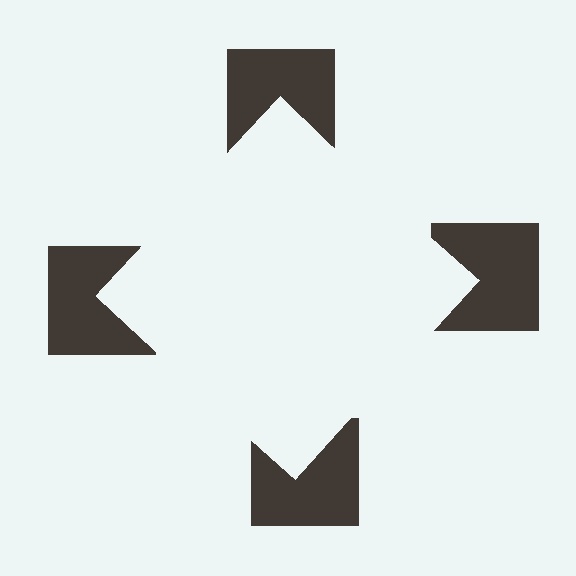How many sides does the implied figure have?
4 sides.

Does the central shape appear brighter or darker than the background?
It typically appears slightly brighter than the background, even though no actual brightness change is drawn.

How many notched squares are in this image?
There are 4 — one at each vertex of the illusory square.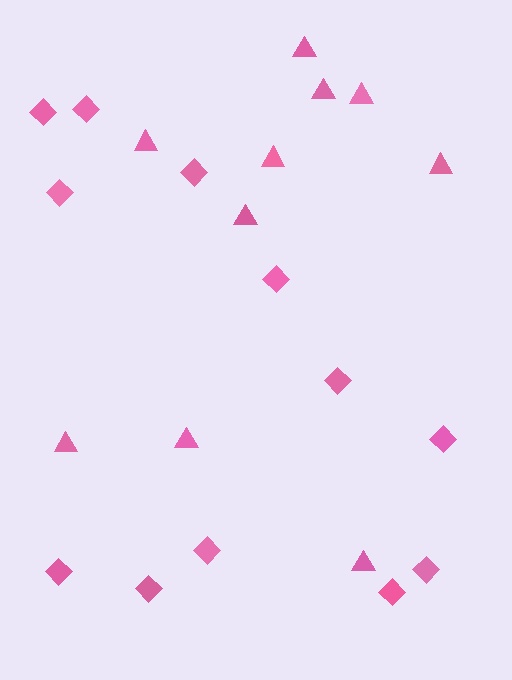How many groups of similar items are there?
There are 2 groups: one group of triangles (10) and one group of diamonds (12).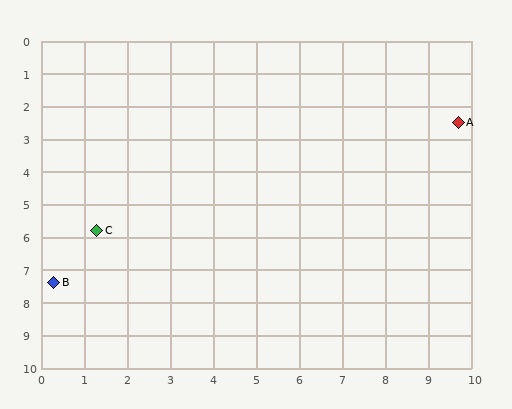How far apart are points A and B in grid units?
Points A and B are about 10.6 grid units apart.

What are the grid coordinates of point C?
Point C is at approximately (1.3, 5.8).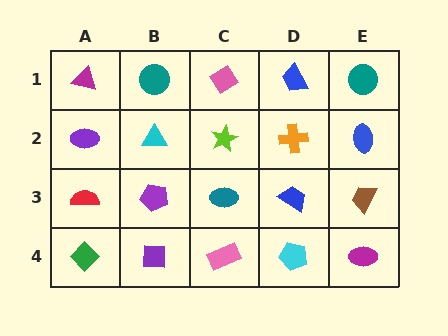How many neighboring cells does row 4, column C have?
3.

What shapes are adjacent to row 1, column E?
A blue ellipse (row 2, column E), a blue trapezoid (row 1, column D).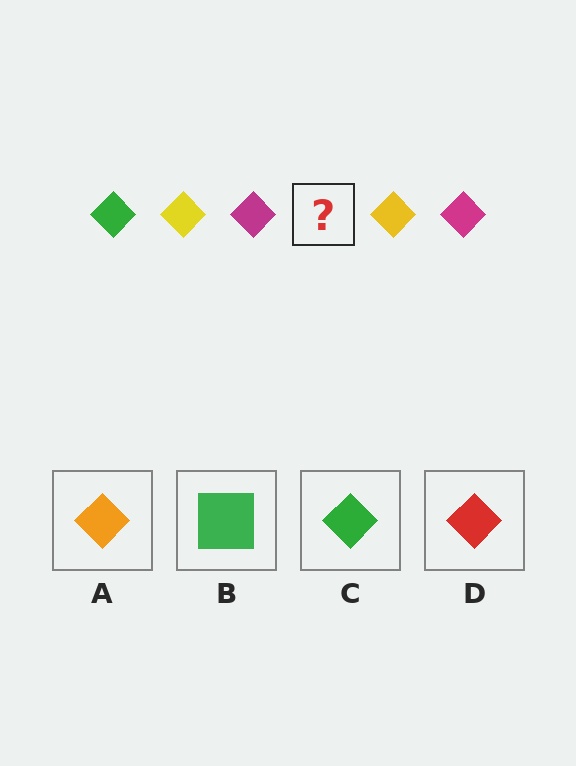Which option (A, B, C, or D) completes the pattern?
C.